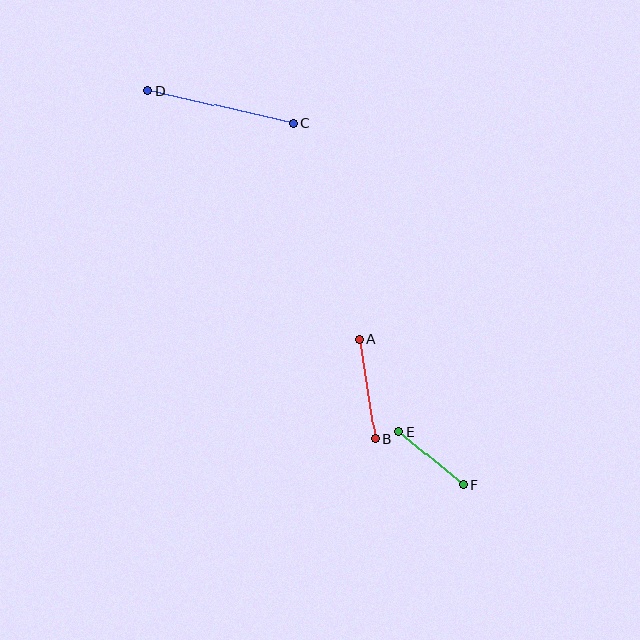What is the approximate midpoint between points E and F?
The midpoint is at approximately (431, 458) pixels.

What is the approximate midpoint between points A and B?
The midpoint is at approximately (367, 389) pixels.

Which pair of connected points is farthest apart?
Points C and D are farthest apart.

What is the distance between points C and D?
The distance is approximately 149 pixels.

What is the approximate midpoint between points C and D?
The midpoint is at approximately (221, 107) pixels.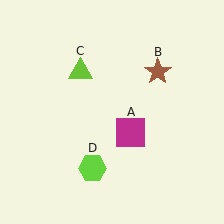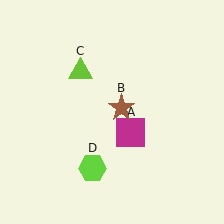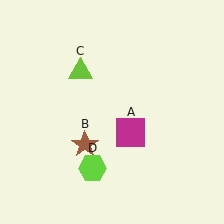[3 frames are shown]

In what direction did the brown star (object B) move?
The brown star (object B) moved down and to the left.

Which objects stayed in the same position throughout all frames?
Magenta square (object A) and lime triangle (object C) and lime hexagon (object D) remained stationary.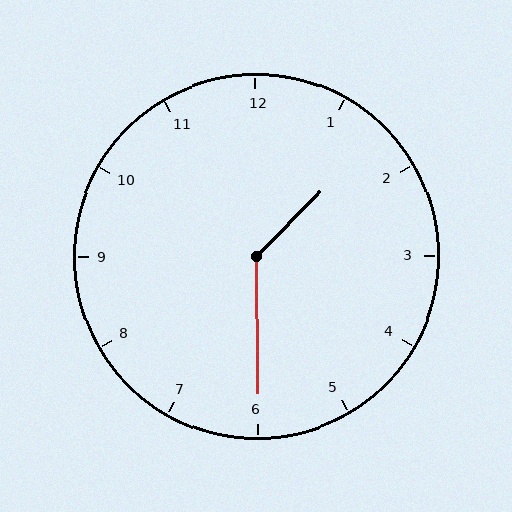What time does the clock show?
1:30.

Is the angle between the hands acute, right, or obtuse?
It is obtuse.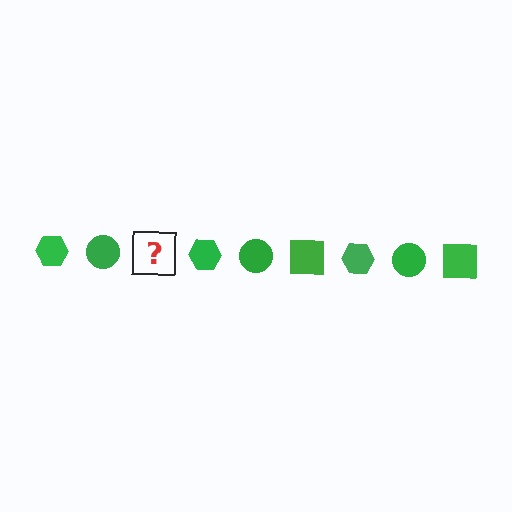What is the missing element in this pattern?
The missing element is a green square.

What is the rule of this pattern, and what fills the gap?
The rule is that the pattern cycles through hexagon, circle, square shapes in green. The gap should be filled with a green square.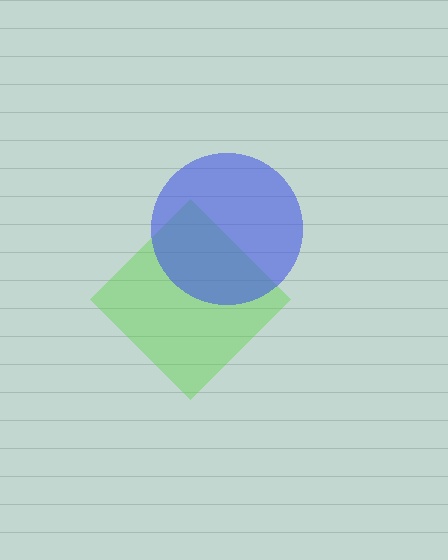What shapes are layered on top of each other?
The layered shapes are: a lime diamond, a blue circle.